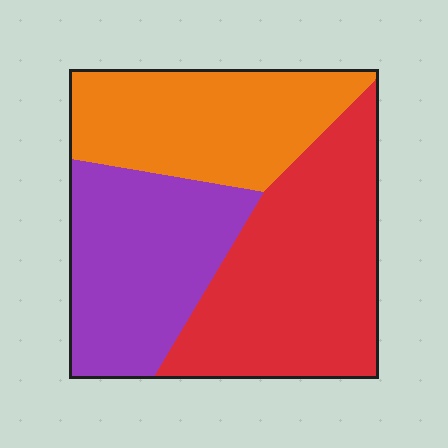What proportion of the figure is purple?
Purple takes up about one third (1/3) of the figure.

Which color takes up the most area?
Red, at roughly 40%.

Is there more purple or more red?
Red.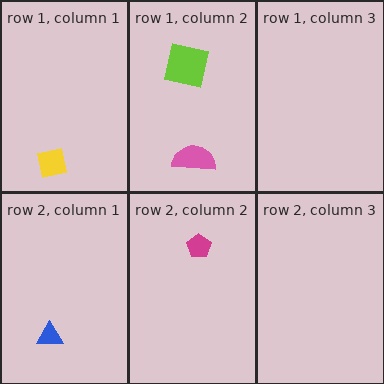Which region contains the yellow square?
The row 1, column 1 region.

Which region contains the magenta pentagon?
The row 2, column 2 region.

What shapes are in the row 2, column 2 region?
The magenta pentagon.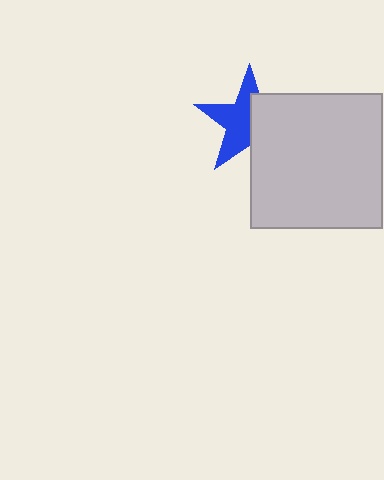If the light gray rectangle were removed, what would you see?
You would see the complete blue star.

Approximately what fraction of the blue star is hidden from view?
Roughly 45% of the blue star is hidden behind the light gray rectangle.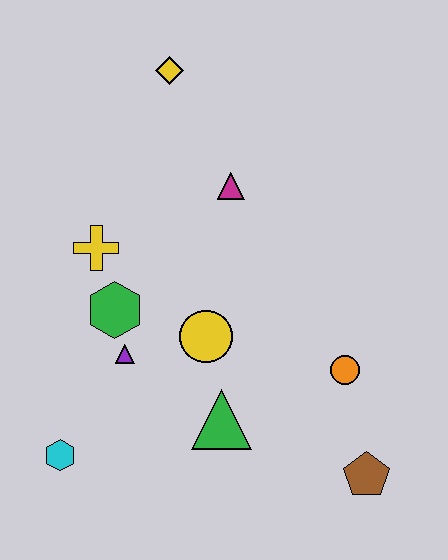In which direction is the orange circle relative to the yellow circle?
The orange circle is to the right of the yellow circle.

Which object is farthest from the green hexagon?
The brown pentagon is farthest from the green hexagon.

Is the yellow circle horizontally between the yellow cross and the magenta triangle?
Yes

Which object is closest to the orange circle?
The brown pentagon is closest to the orange circle.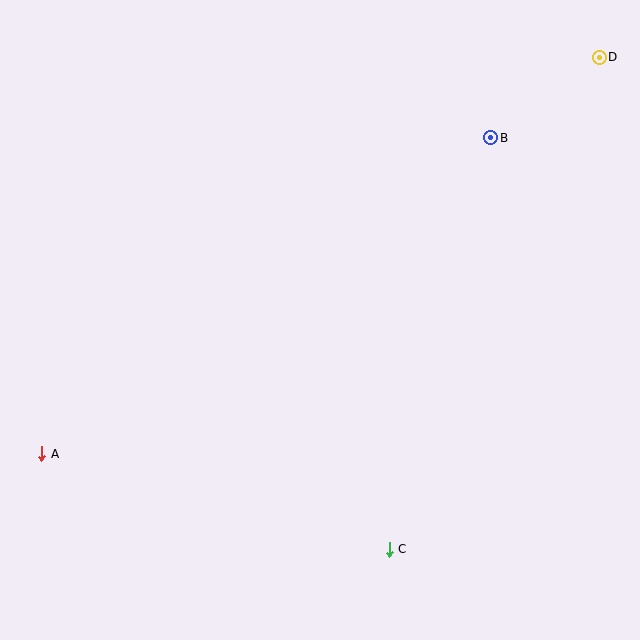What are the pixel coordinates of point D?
Point D is at (599, 57).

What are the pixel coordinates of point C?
Point C is at (389, 549).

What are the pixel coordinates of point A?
Point A is at (42, 454).